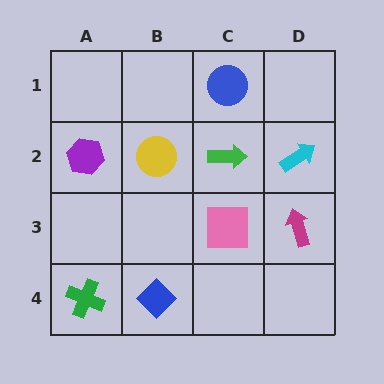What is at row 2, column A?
A purple hexagon.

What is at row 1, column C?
A blue circle.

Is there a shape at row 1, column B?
No, that cell is empty.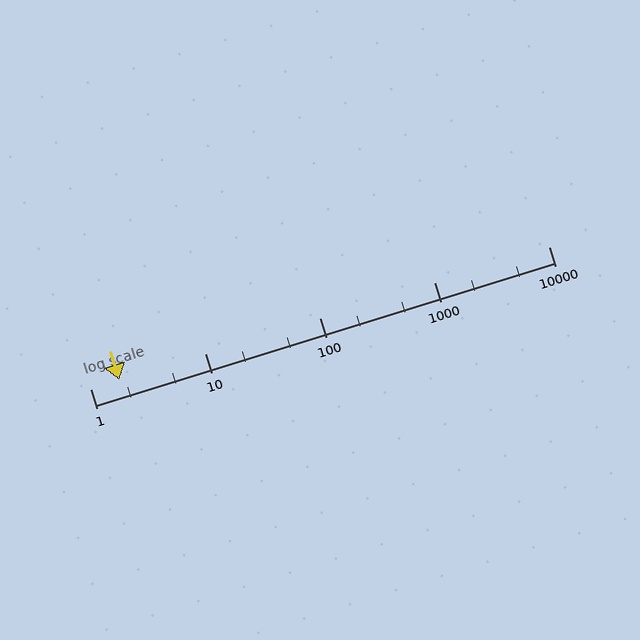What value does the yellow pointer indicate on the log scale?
The pointer indicates approximately 1.8.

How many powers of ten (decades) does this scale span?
The scale spans 4 decades, from 1 to 10000.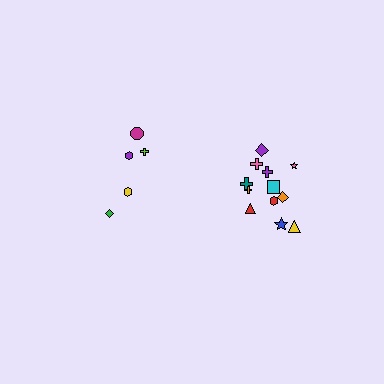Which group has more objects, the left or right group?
The right group.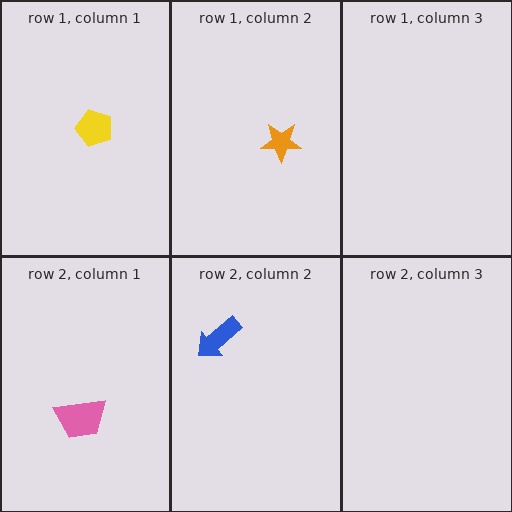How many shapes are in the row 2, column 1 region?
1.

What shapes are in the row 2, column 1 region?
The pink trapezoid.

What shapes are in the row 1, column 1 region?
The yellow pentagon.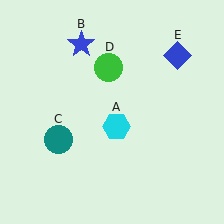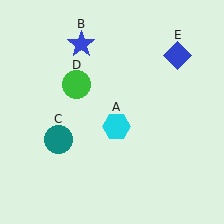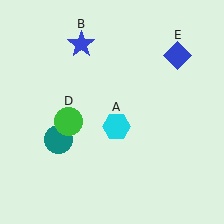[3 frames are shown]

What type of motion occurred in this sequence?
The green circle (object D) rotated counterclockwise around the center of the scene.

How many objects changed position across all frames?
1 object changed position: green circle (object D).